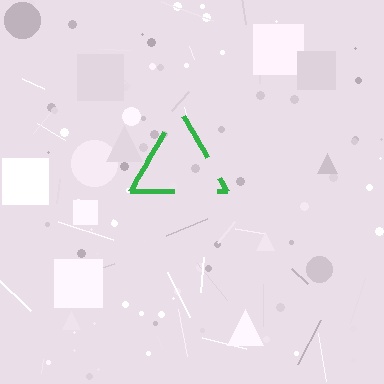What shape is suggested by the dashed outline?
The dashed outline suggests a triangle.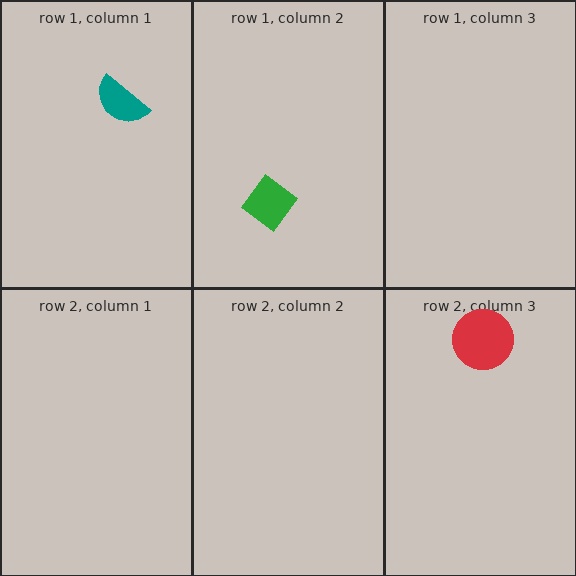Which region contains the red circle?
The row 2, column 3 region.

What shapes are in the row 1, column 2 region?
The green diamond.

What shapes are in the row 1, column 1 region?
The teal semicircle.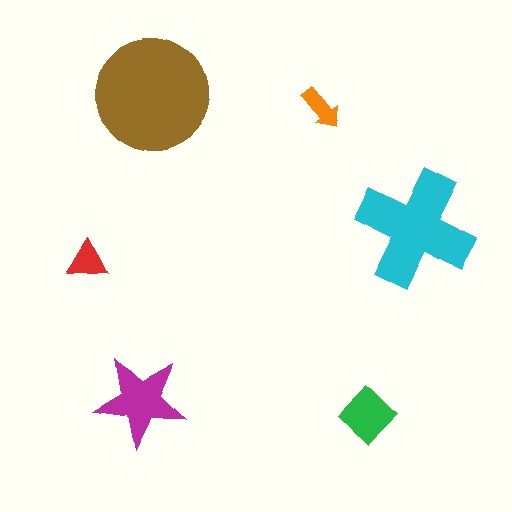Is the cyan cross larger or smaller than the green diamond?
Larger.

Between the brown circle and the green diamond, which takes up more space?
The brown circle.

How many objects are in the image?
There are 6 objects in the image.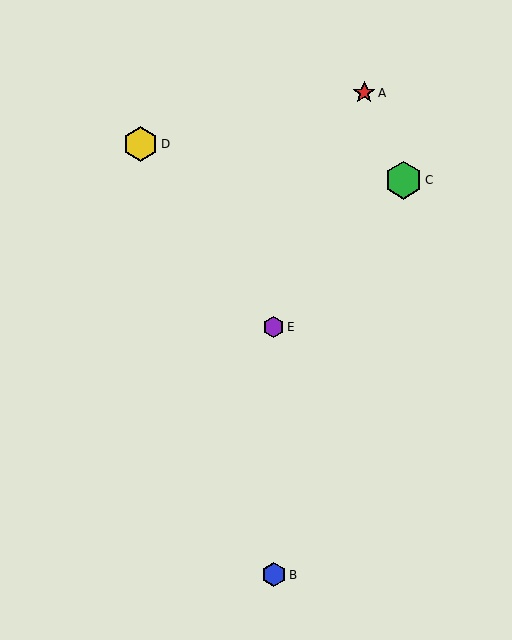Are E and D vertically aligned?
No, E is at x≈274 and D is at x≈141.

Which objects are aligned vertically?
Objects B, E are aligned vertically.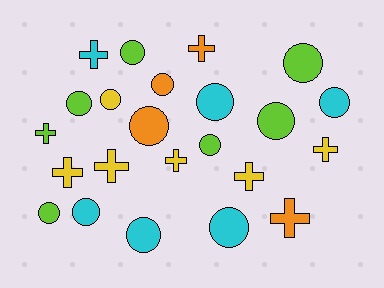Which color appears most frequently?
Lime, with 7 objects.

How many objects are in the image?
There are 23 objects.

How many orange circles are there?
There are 2 orange circles.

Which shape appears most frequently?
Circle, with 14 objects.